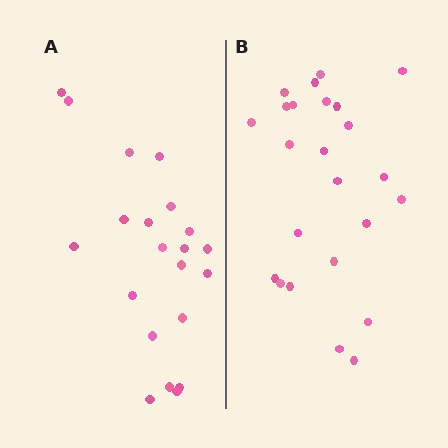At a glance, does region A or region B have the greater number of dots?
Region B (the right region) has more dots.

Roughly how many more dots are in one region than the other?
Region B has just a few more — roughly 2 or 3 more dots than region A.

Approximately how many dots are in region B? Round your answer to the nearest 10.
About 20 dots. (The exact count is 24, which rounds to 20.)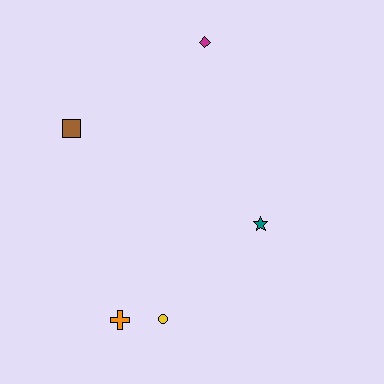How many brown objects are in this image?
There is 1 brown object.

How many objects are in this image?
There are 5 objects.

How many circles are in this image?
There is 1 circle.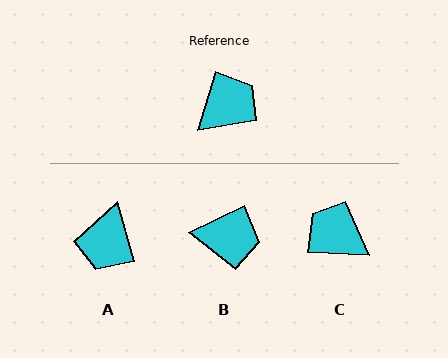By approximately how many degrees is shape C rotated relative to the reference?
Approximately 105 degrees counter-clockwise.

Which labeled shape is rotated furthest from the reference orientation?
A, about 147 degrees away.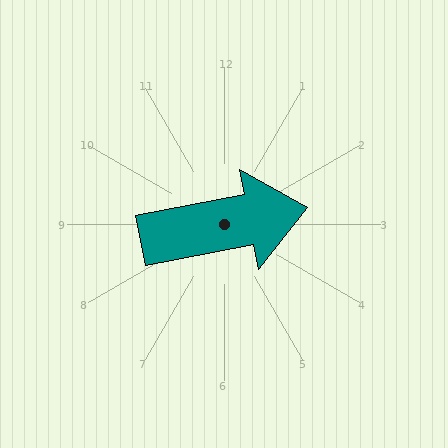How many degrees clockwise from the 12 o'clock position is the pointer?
Approximately 79 degrees.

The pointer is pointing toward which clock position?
Roughly 3 o'clock.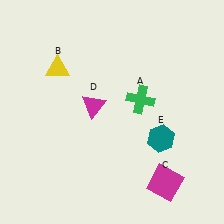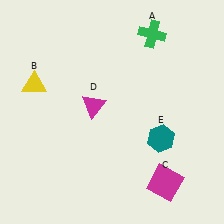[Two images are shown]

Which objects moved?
The objects that moved are: the green cross (A), the yellow triangle (B).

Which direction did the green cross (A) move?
The green cross (A) moved up.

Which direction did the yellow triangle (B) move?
The yellow triangle (B) moved left.